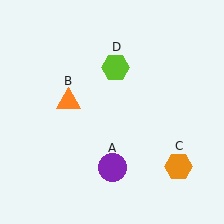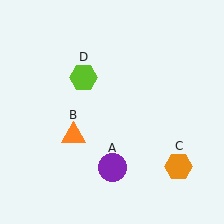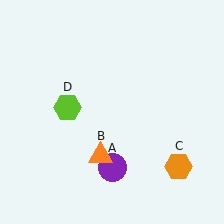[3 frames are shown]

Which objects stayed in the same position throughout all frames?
Purple circle (object A) and orange hexagon (object C) remained stationary.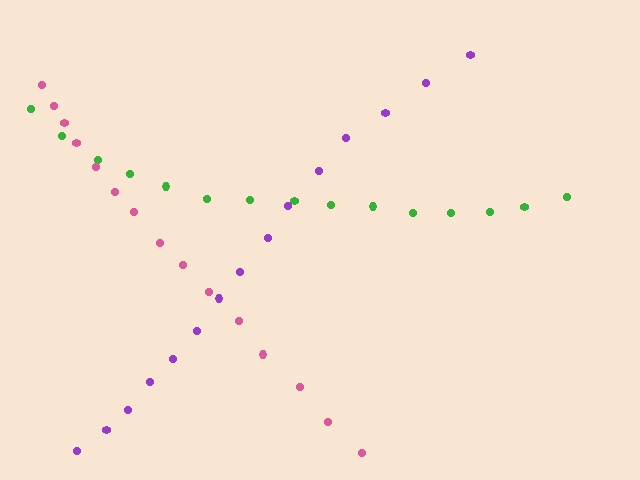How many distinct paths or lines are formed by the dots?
There are 3 distinct paths.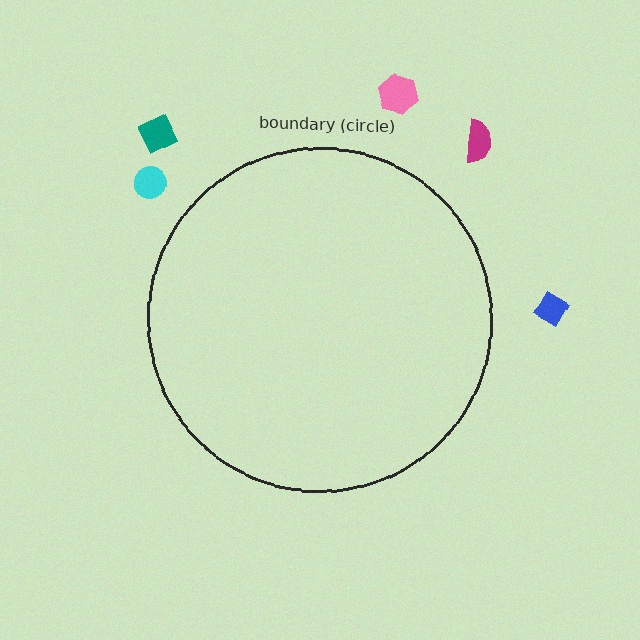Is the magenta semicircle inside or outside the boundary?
Outside.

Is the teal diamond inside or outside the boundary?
Outside.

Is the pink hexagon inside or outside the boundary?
Outside.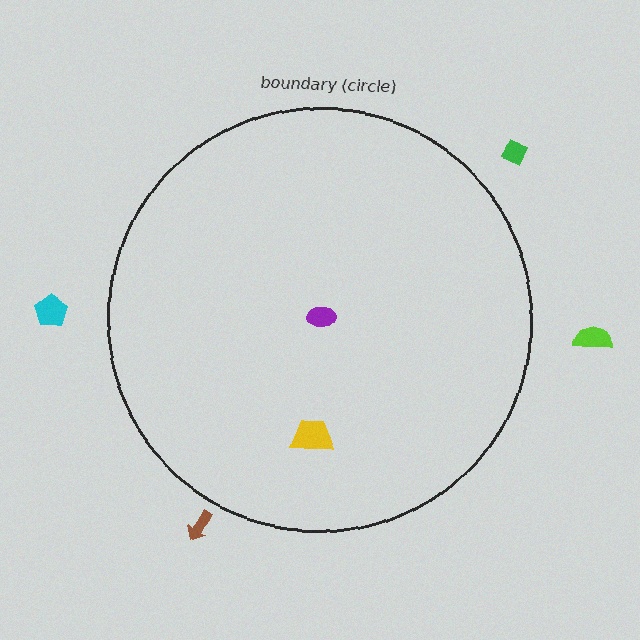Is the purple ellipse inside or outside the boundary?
Inside.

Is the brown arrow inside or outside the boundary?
Outside.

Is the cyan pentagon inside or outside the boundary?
Outside.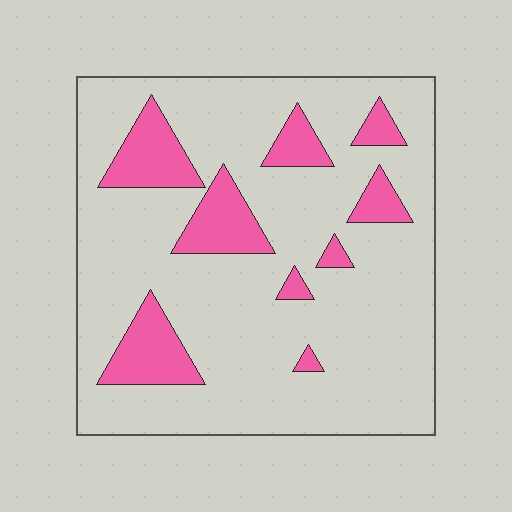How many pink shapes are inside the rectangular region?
9.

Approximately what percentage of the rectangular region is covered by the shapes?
Approximately 20%.